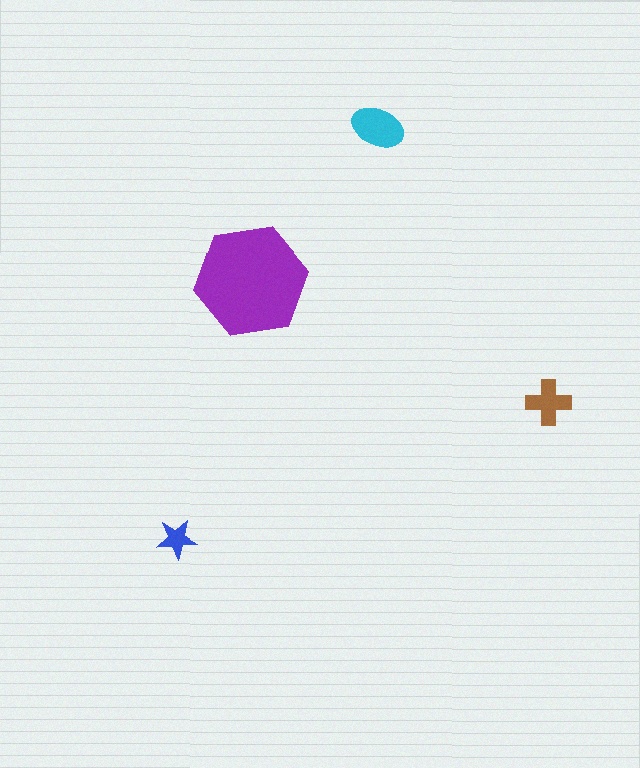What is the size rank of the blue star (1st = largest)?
4th.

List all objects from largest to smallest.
The purple hexagon, the cyan ellipse, the brown cross, the blue star.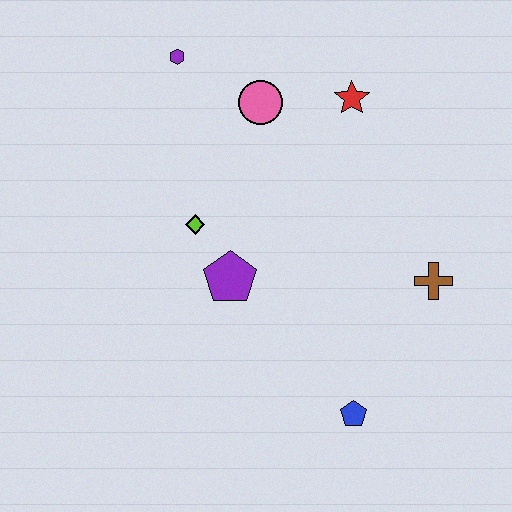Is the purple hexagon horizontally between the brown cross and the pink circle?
No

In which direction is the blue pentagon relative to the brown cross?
The blue pentagon is below the brown cross.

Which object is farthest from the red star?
The blue pentagon is farthest from the red star.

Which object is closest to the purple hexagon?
The pink circle is closest to the purple hexagon.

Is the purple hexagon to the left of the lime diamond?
Yes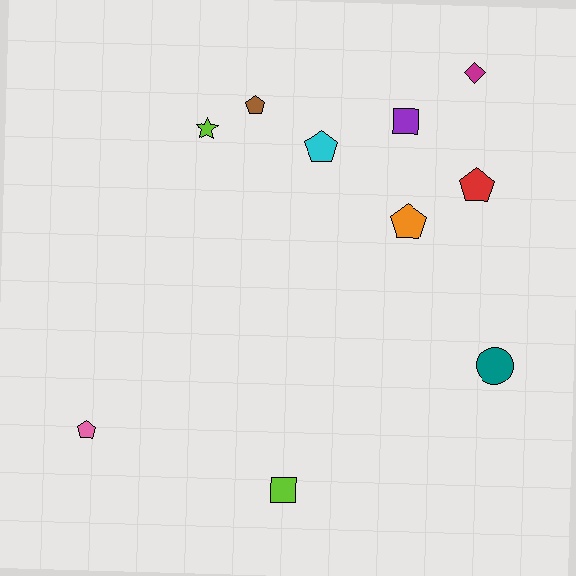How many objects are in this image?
There are 10 objects.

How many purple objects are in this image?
There is 1 purple object.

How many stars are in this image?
There is 1 star.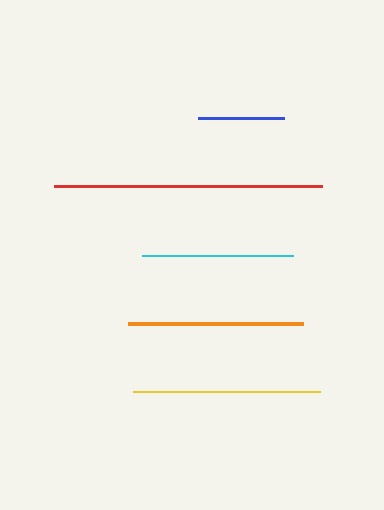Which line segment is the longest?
The red line is the longest at approximately 268 pixels.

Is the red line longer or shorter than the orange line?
The red line is longer than the orange line.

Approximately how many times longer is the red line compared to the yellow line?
The red line is approximately 1.4 times the length of the yellow line.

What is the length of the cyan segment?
The cyan segment is approximately 151 pixels long.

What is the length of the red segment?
The red segment is approximately 268 pixels long.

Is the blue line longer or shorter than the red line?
The red line is longer than the blue line.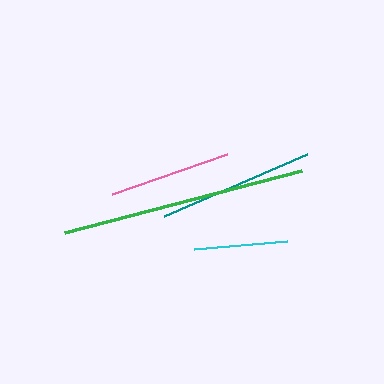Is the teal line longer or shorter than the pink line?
The teal line is longer than the pink line.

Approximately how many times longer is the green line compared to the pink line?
The green line is approximately 2.0 times the length of the pink line.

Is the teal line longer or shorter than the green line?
The green line is longer than the teal line.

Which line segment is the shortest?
The cyan line is the shortest at approximately 93 pixels.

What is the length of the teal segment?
The teal segment is approximately 156 pixels long.